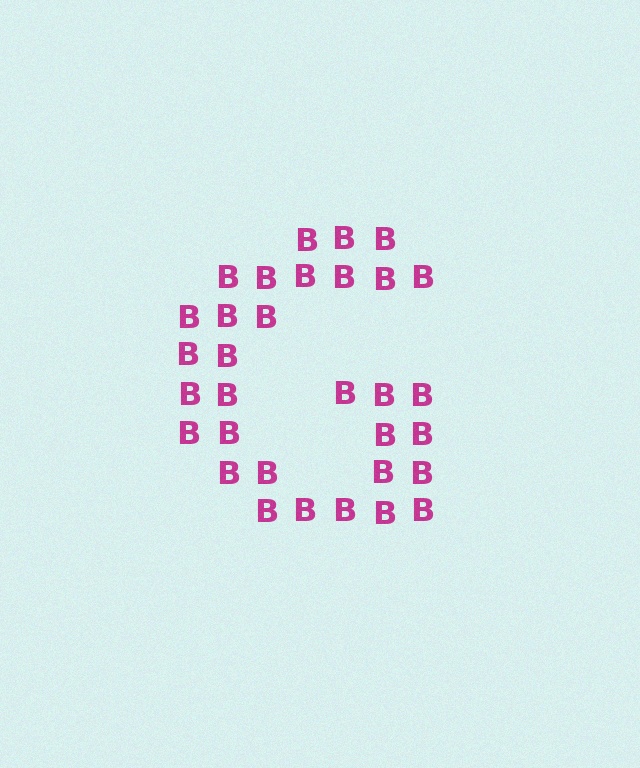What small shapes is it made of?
It is made of small letter B's.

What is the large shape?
The large shape is the letter G.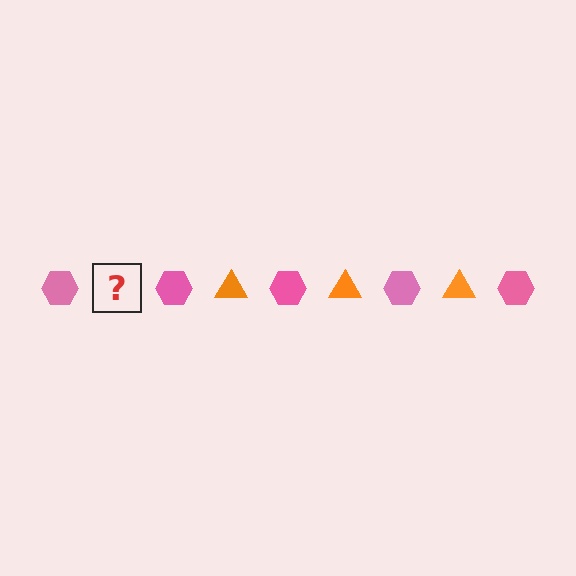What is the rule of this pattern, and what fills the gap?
The rule is that the pattern alternates between pink hexagon and orange triangle. The gap should be filled with an orange triangle.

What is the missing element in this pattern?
The missing element is an orange triangle.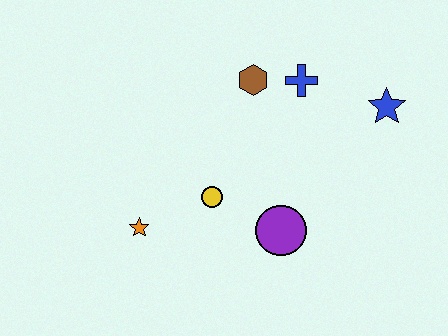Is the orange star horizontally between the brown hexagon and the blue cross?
No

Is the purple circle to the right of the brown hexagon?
Yes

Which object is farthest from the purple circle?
The blue star is farthest from the purple circle.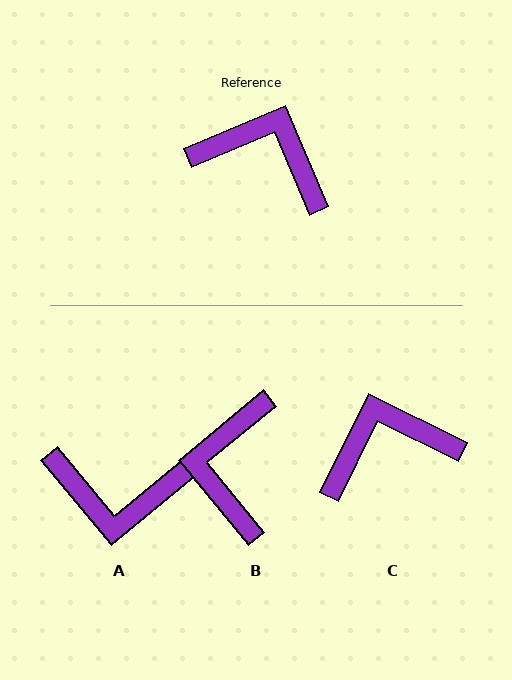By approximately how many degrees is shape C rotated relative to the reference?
Approximately 40 degrees counter-clockwise.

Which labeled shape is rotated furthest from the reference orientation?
A, about 163 degrees away.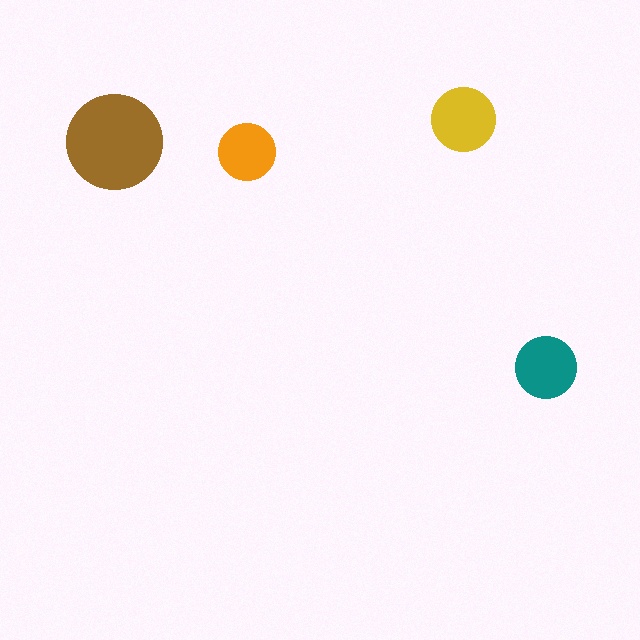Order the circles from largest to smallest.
the brown one, the yellow one, the teal one, the orange one.